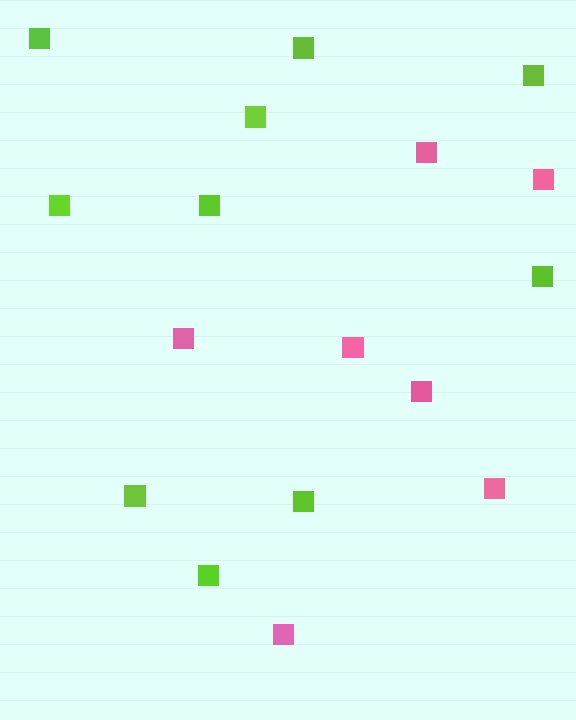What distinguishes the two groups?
There are 2 groups: one group of pink squares (7) and one group of lime squares (10).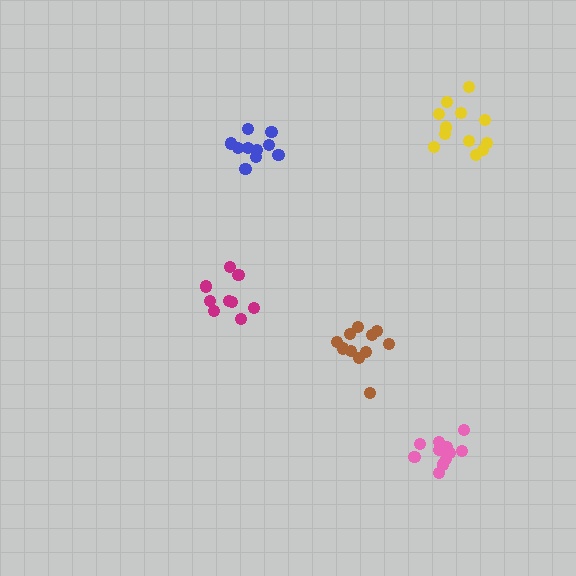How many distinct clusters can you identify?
There are 5 distinct clusters.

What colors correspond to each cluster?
The clusters are colored: yellow, brown, magenta, blue, pink.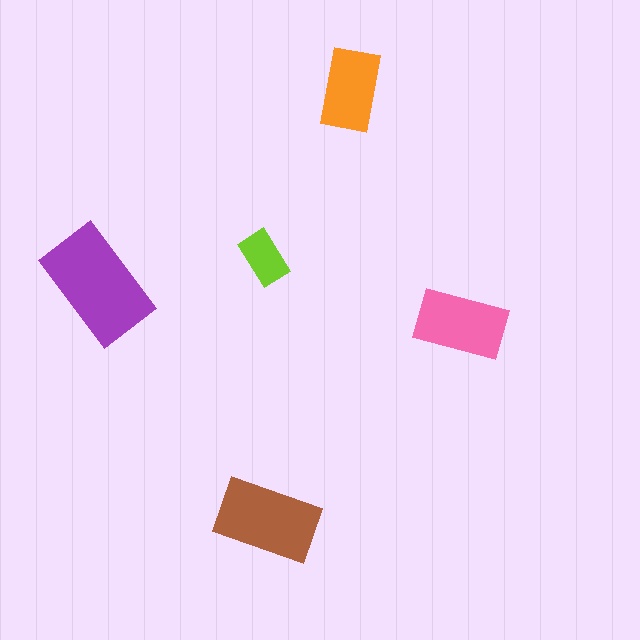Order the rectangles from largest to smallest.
the purple one, the brown one, the pink one, the orange one, the lime one.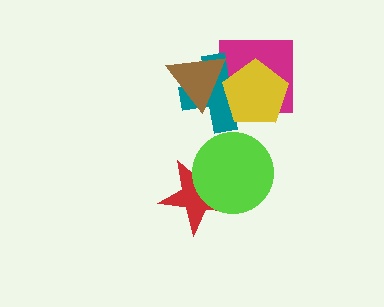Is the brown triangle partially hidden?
No, no other shape covers it.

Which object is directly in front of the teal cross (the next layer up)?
The yellow pentagon is directly in front of the teal cross.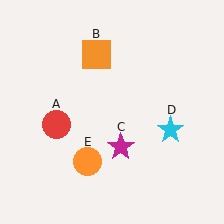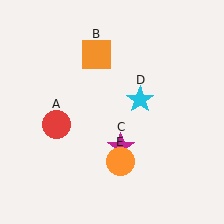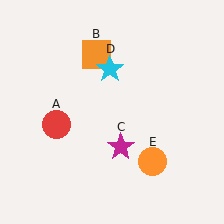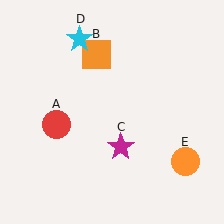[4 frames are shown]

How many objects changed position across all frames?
2 objects changed position: cyan star (object D), orange circle (object E).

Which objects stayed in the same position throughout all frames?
Red circle (object A) and orange square (object B) and magenta star (object C) remained stationary.